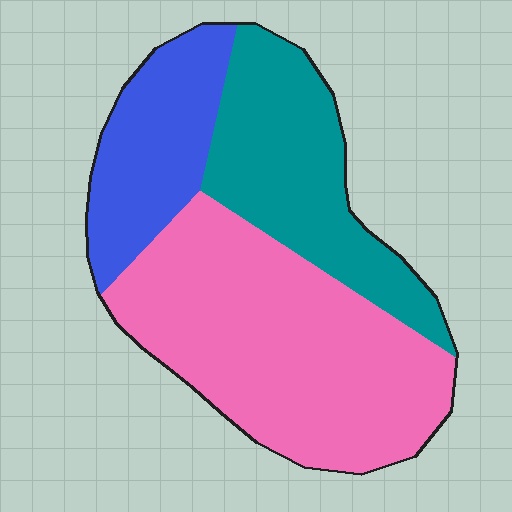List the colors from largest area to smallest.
From largest to smallest: pink, teal, blue.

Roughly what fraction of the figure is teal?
Teal covers 29% of the figure.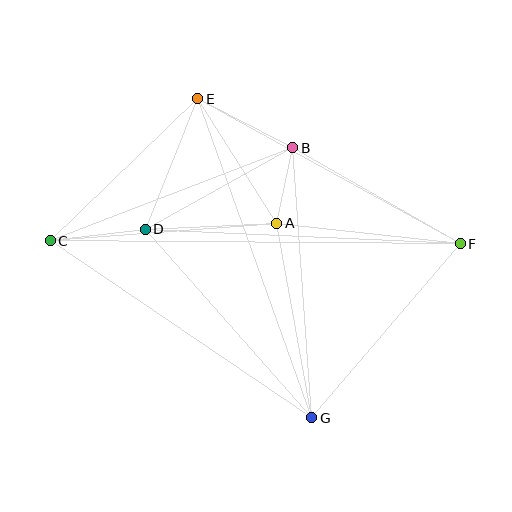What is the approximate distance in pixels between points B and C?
The distance between B and C is approximately 260 pixels.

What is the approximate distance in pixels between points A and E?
The distance between A and E is approximately 147 pixels.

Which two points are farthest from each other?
Points C and F are farthest from each other.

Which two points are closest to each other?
Points A and B are closest to each other.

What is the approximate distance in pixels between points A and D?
The distance between A and D is approximately 132 pixels.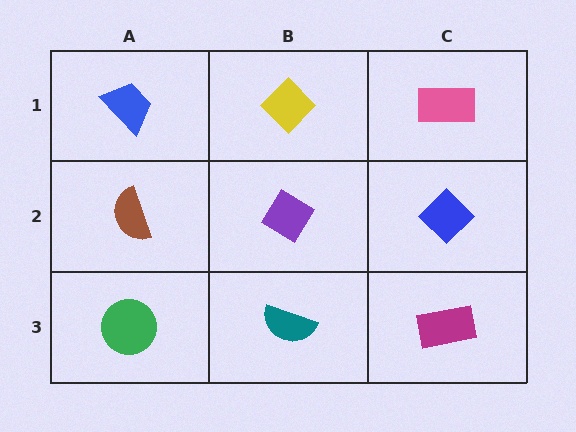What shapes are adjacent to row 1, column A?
A brown semicircle (row 2, column A), a yellow diamond (row 1, column B).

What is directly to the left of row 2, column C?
A purple diamond.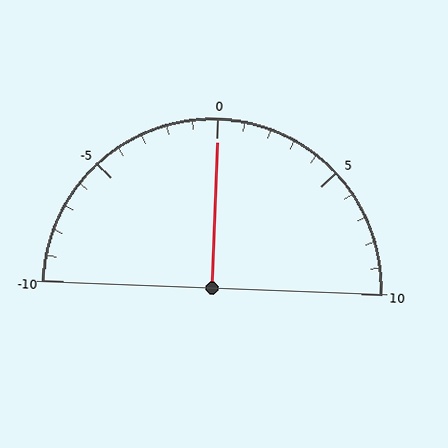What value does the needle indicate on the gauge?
The needle indicates approximately 0.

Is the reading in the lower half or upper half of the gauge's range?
The reading is in the upper half of the range (-10 to 10).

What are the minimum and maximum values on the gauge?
The gauge ranges from -10 to 10.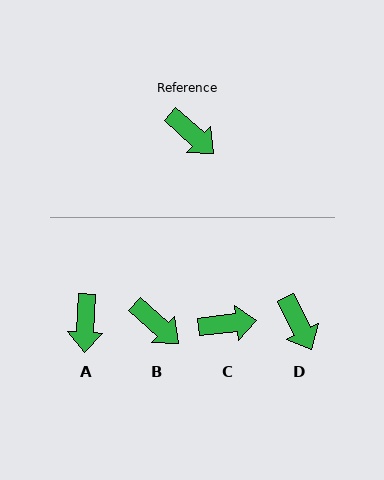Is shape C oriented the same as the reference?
No, it is off by about 48 degrees.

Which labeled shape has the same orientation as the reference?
B.